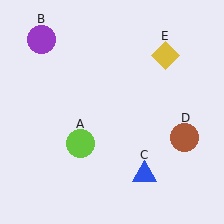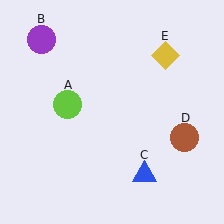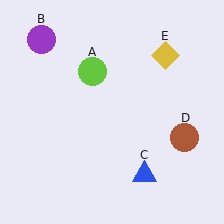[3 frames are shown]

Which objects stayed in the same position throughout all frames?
Purple circle (object B) and blue triangle (object C) and brown circle (object D) and yellow diamond (object E) remained stationary.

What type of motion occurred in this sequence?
The lime circle (object A) rotated clockwise around the center of the scene.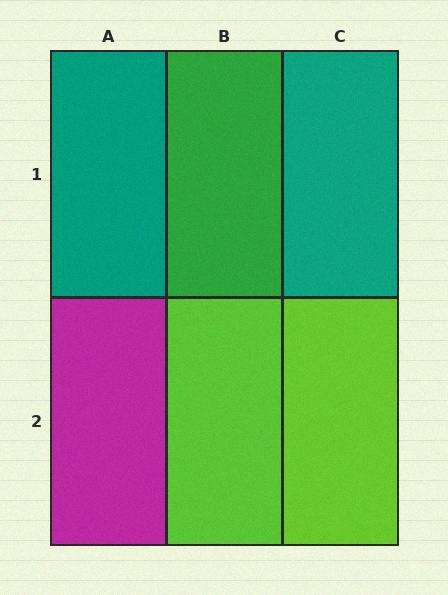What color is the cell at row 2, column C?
Lime.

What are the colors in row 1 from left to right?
Teal, green, teal.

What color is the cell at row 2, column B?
Lime.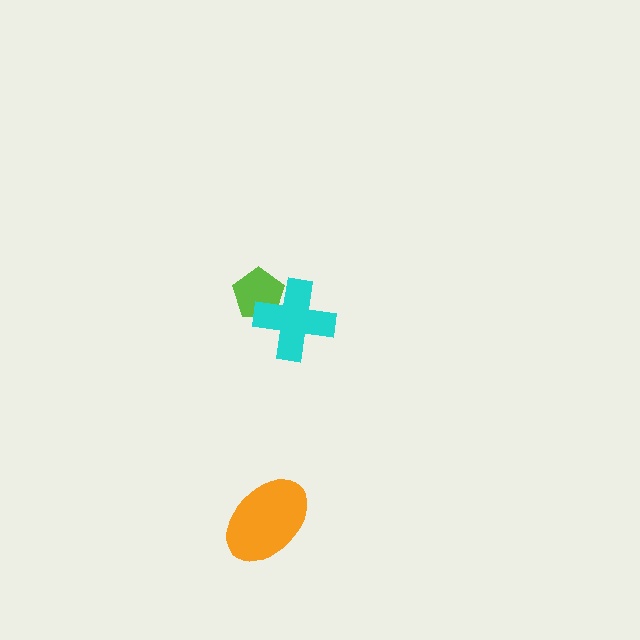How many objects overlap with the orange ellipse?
0 objects overlap with the orange ellipse.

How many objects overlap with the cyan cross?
1 object overlaps with the cyan cross.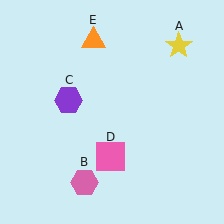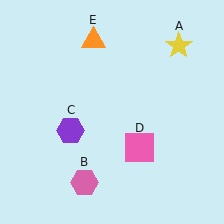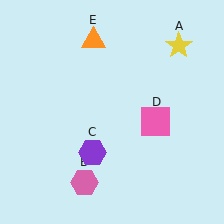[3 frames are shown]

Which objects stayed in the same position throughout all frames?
Yellow star (object A) and pink hexagon (object B) and orange triangle (object E) remained stationary.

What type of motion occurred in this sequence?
The purple hexagon (object C), pink square (object D) rotated counterclockwise around the center of the scene.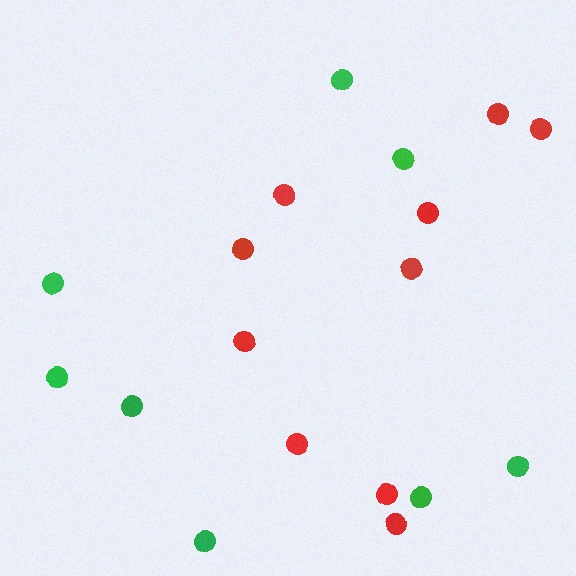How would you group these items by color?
There are 2 groups: one group of red circles (10) and one group of green circles (8).